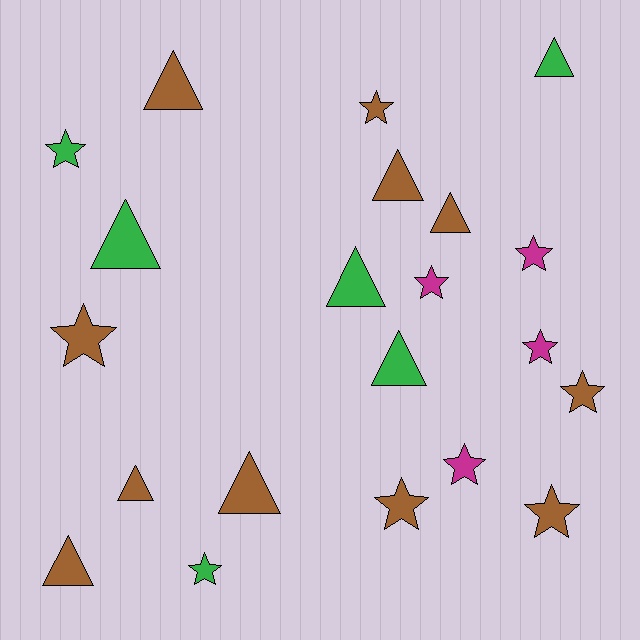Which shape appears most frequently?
Star, with 11 objects.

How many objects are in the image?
There are 21 objects.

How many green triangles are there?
There are 4 green triangles.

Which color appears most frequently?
Brown, with 11 objects.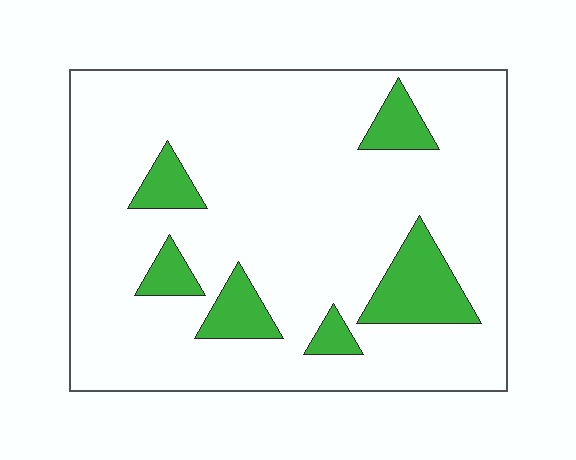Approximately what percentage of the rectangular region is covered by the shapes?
Approximately 15%.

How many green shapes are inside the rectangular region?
6.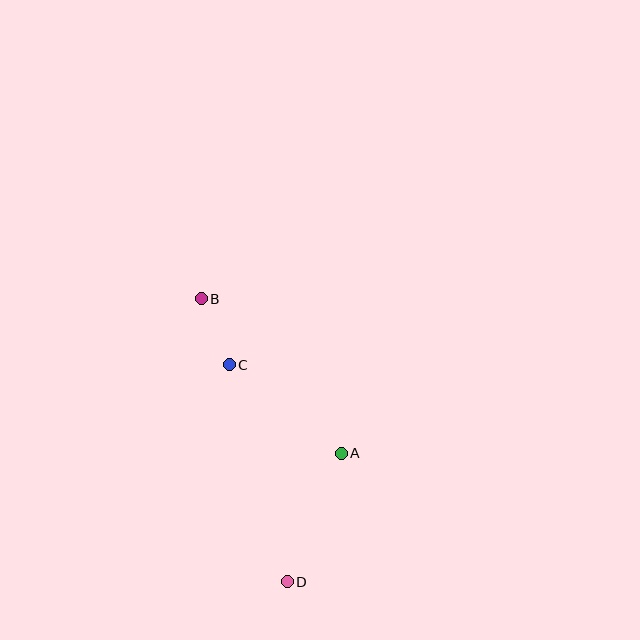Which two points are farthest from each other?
Points B and D are farthest from each other.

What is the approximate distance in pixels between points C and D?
The distance between C and D is approximately 225 pixels.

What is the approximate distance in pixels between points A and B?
The distance between A and B is approximately 209 pixels.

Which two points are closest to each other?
Points B and C are closest to each other.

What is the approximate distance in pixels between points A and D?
The distance between A and D is approximately 140 pixels.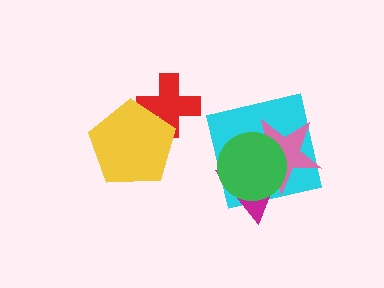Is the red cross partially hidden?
Yes, it is partially covered by another shape.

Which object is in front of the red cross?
The yellow pentagon is in front of the red cross.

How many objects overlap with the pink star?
3 objects overlap with the pink star.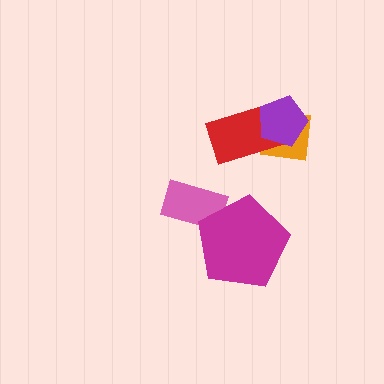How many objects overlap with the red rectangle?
2 objects overlap with the red rectangle.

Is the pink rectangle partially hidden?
Yes, it is partially covered by another shape.